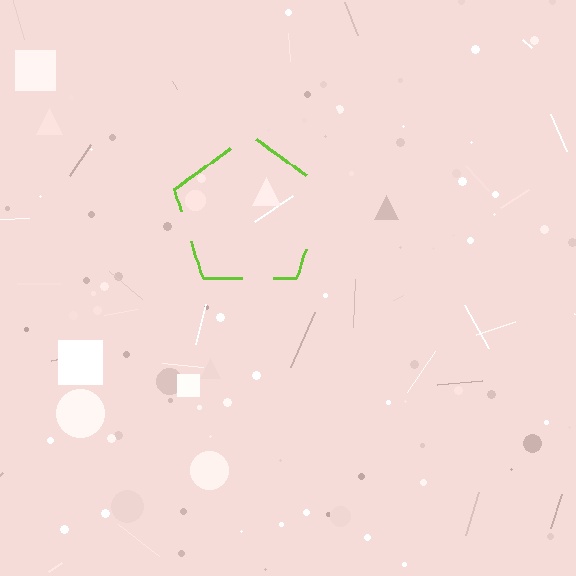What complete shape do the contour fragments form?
The contour fragments form a pentagon.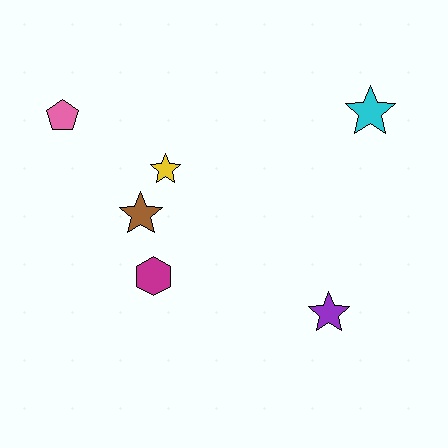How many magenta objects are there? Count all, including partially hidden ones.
There is 1 magenta object.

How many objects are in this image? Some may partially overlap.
There are 6 objects.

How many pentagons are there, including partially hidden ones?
There is 1 pentagon.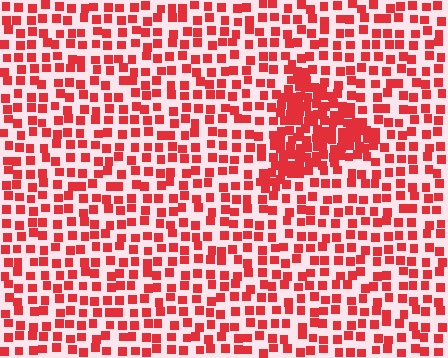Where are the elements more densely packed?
The elements are more densely packed inside the triangle boundary.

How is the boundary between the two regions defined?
The boundary is defined by a change in element density (approximately 2.3x ratio). All elements are the same color, size, and shape.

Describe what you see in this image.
The image contains small red elements arranged at two different densities. A triangle-shaped region is visible where the elements are more densely packed than the surrounding area.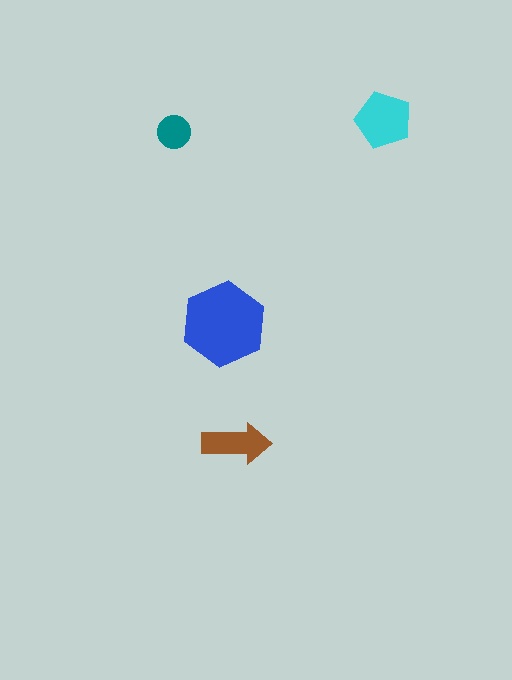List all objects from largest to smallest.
The blue hexagon, the cyan pentagon, the brown arrow, the teal circle.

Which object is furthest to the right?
The cyan pentagon is rightmost.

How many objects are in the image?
There are 4 objects in the image.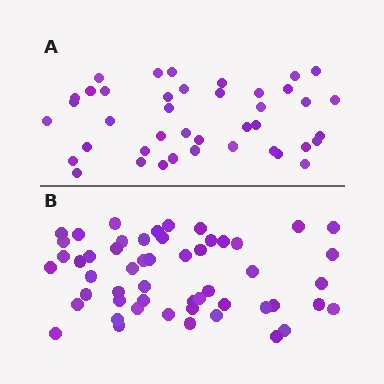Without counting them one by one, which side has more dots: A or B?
Region B (the bottom region) has more dots.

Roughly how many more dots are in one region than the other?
Region B has roughly 12 or so more dots than region A.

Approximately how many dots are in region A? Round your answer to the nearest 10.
About 40 dots. (The exact count is 41, which rounds to 40.)